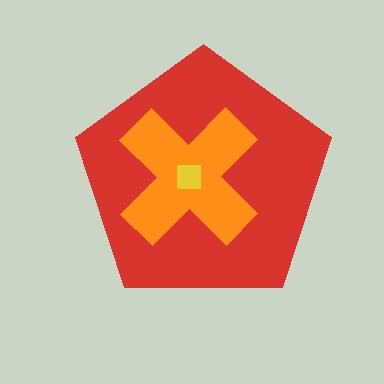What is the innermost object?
The yellow square.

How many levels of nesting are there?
3.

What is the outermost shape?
The red pentagon.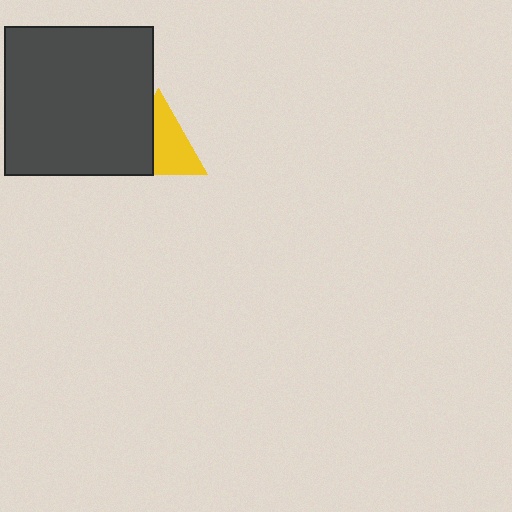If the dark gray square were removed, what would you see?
You would see the complete yellow triangle.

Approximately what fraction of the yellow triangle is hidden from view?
Roughly 41% of the yellow triangle is hidden behind the dark gray square.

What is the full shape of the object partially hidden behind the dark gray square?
The partially hidden object is a yellow triangle.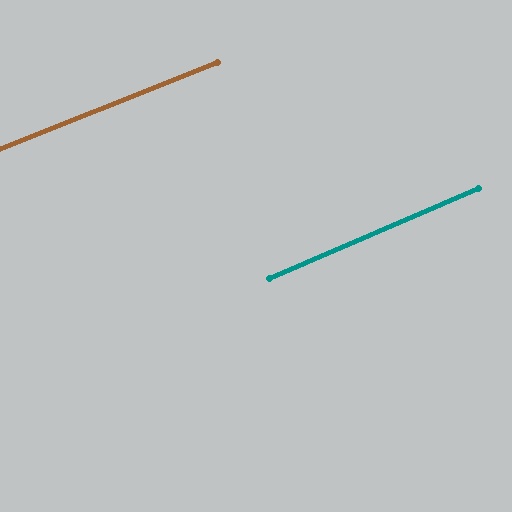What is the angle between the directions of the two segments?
Approximately 2 degrees.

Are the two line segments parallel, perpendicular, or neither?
Parallel — their directions differ by only 1.6°.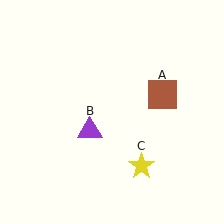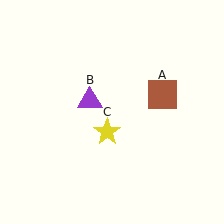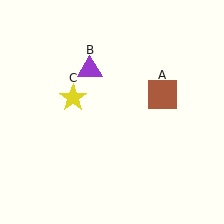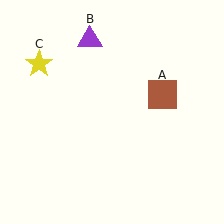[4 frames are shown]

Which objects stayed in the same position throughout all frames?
Brown square (object A) remained stationary.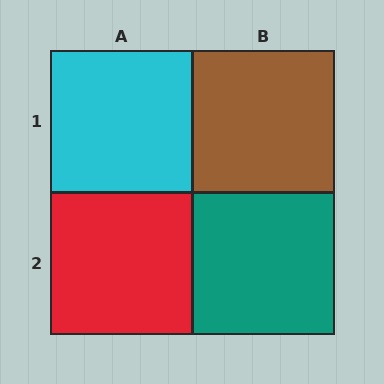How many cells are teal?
1 cell is teal.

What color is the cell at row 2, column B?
Teal.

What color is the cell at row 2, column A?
Red.